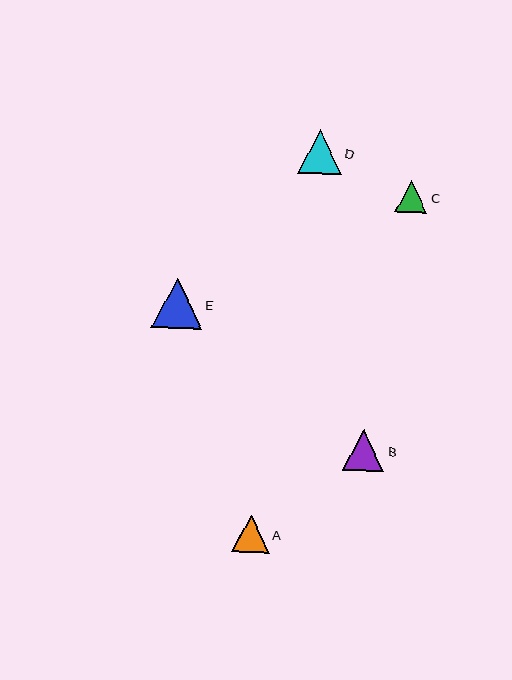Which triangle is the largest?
Triangle E is the largest with a size of approximately 50 pixels.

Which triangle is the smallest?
Triangle C is the smallest with a size of approximately 32 pixels.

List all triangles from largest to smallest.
From largest to smallest: E, D, B, A, C.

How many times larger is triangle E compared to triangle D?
Triangle E is approximately 1.1 times the size of triangle D.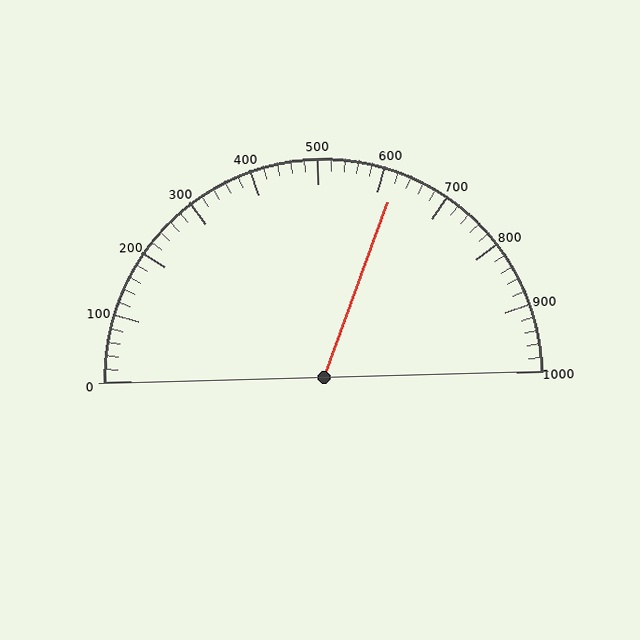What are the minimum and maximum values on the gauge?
The gauge ranges from 0 to 1000.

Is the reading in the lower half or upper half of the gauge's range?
The reading is in the upper half of the range (0 to 1000).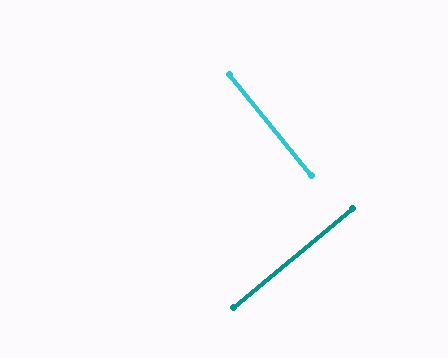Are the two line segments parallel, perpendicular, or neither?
Perpendicular — they meet at approximately 90°.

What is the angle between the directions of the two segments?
Approximately 90 degrees.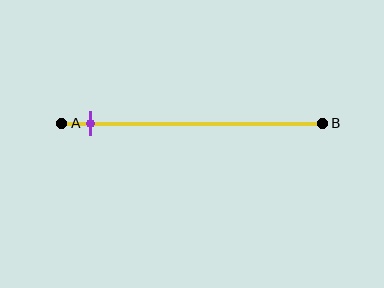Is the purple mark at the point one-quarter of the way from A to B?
No, the mark is at about 10% from A, not at the 25% one-quarter point.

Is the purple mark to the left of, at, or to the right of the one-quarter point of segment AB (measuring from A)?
The purple mark is to the left of the one-quarter point of segment AB.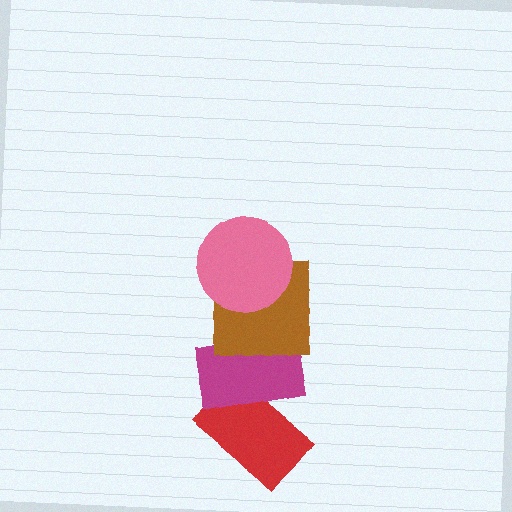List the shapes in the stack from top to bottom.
From top to bottom: the pink circle, the brown square, the magenta rectangle, the red rectangle.